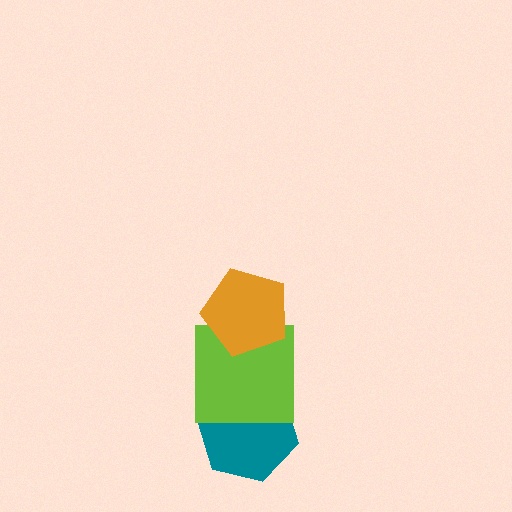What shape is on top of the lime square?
The orange pentagon is on top of the lime square.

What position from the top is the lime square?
The lime square is 2nd from the top.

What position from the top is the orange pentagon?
The orange pentagon is 1st from the top.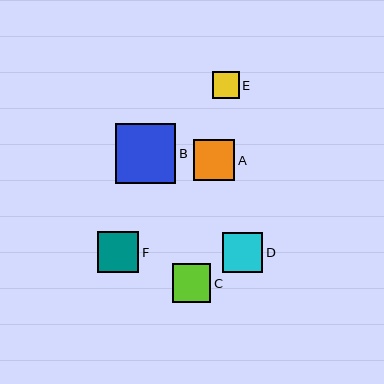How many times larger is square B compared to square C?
Square B is approximately 1.6 times the size of square C.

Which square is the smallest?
Square E is the smallest with a size of approximately 27 pixels.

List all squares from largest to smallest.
From largest to smallest: B, A, F, D, C, E.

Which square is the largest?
Square B is the largest with a size of approximately 60 pixels.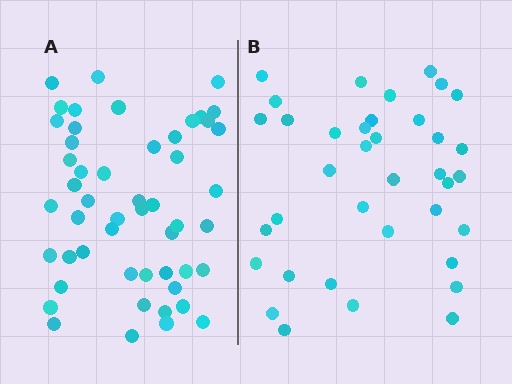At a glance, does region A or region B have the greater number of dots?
Region A (the left region) has more dots.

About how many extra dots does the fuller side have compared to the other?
Region A has approximately 15 more dots than region B.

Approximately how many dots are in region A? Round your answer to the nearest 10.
About 50 dots. (The exact count is 51, which rounds to 50.)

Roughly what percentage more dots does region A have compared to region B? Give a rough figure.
About 40% more.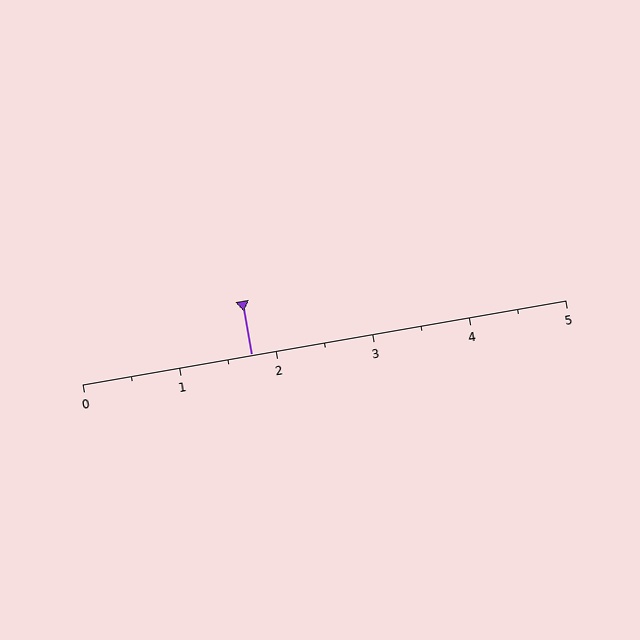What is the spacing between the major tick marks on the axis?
The major ticks are spaced 1 apart.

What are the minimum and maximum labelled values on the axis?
The axis runs from 0 to 5.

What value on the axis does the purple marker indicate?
The marker indicates approximately 1.8.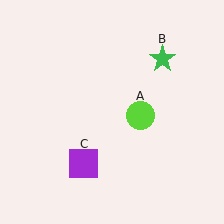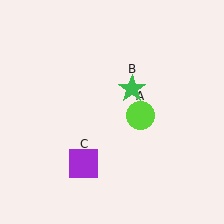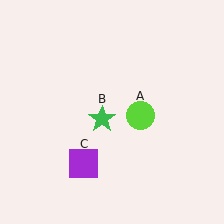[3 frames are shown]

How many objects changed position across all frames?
1 object changed position: green star (object B).